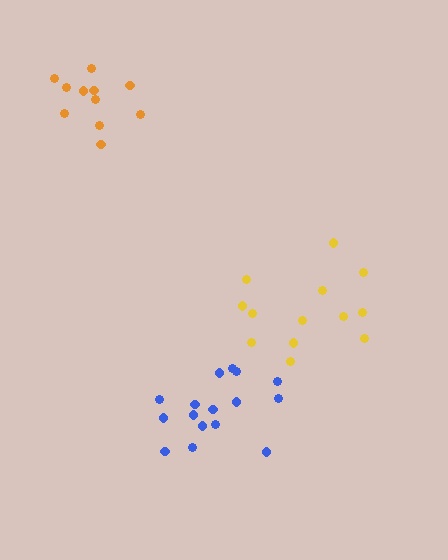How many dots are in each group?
Group 1: 13 dots, Group 2: 16 dots, Group 3: 11 dots (40 total).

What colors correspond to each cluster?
The clusters are colored: yellow, blue, orange.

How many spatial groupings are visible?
There are 3 spatial groupings.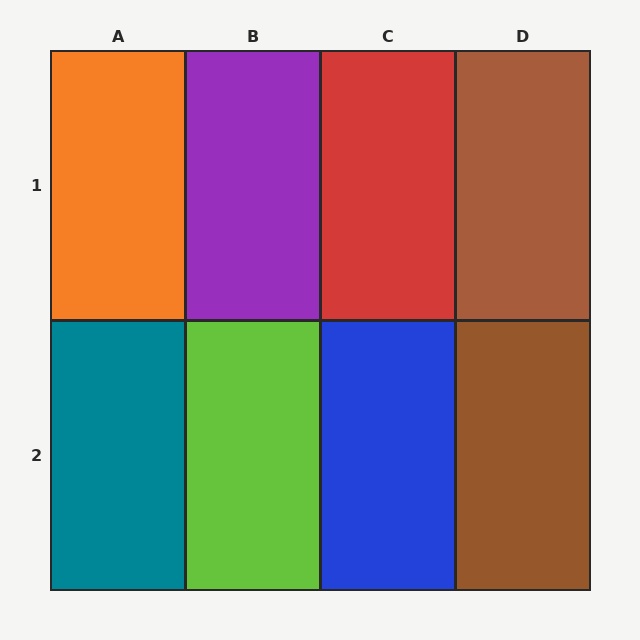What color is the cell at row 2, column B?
Lime.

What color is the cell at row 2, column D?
Brown.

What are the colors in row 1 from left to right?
Orange, purple, red, brown.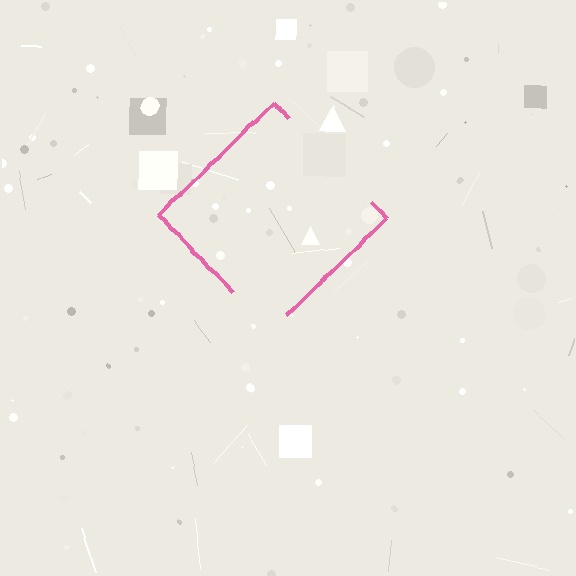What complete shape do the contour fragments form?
The contour fragments form a diamond.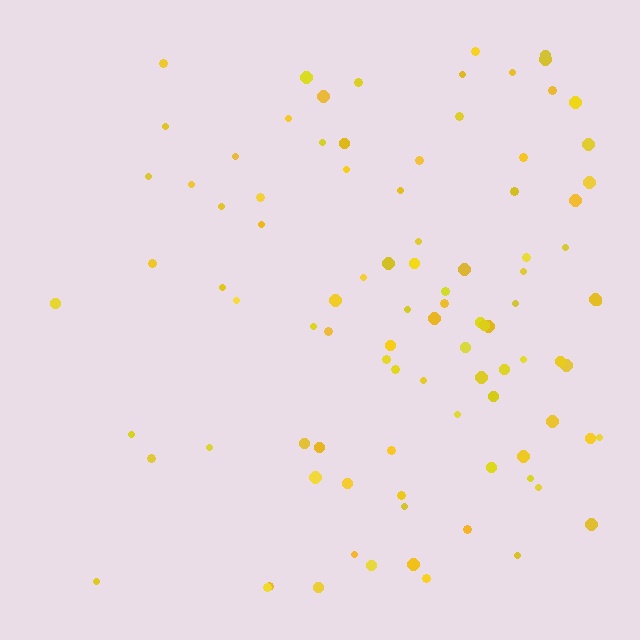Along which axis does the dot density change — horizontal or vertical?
Horizontal.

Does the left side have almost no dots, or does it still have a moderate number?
Still a moderate number, just noticeably fewer than the right.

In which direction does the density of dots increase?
From left to right, with the right side densest.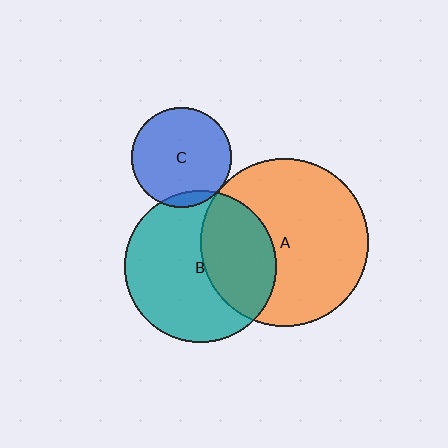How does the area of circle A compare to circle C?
Approximately 2.8 times.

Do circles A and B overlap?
Yes.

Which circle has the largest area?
Circle A (orange).